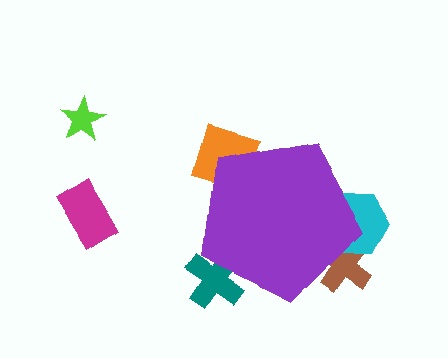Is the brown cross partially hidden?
Yes, the brown cross is partially hidden behind the purple pentagon.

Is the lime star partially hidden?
No, the lime star is fully visible.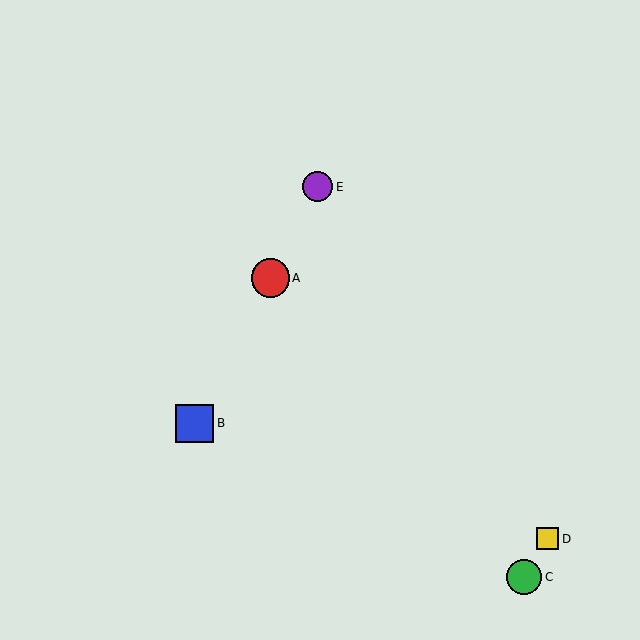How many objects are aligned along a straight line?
3 objects (A, B, E) are aligned along a straight line.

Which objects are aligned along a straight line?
Objects A, B, E are aligned along a straight line.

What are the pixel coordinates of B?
Object B is at (195, 423).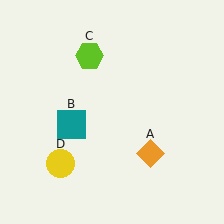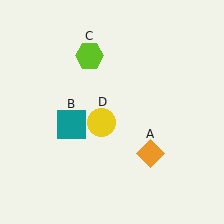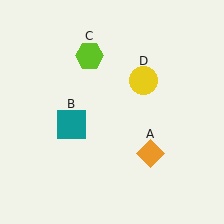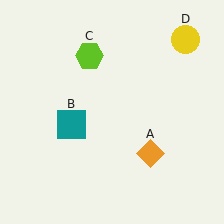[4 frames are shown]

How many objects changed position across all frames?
1 object changed position: yellow circle (object D).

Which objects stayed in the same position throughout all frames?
Orange diamond (object A) and teal square (object B) and lime hexagon (object C) remained stationary.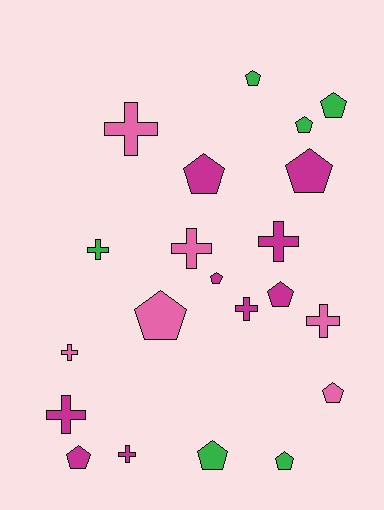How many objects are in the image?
There are 21 objects.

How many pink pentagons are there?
There are 2 pink pentagons.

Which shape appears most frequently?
Pentagon, with 12 objects.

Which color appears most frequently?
Magenta, with 9 objects.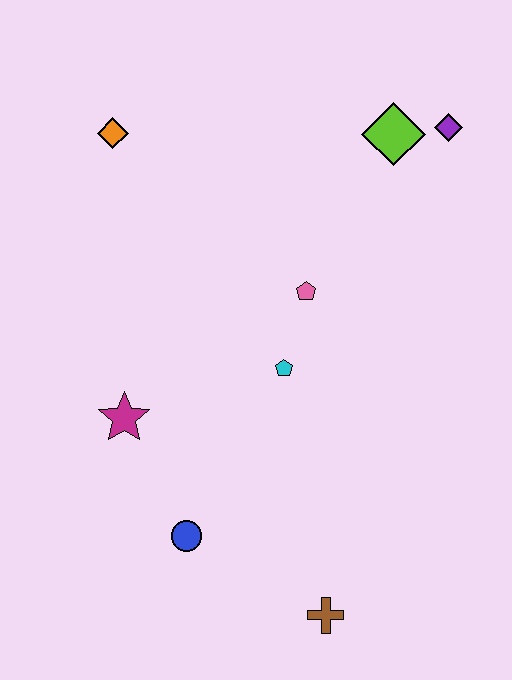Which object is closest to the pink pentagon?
The cyan pentagon is closest to the pink pentagon.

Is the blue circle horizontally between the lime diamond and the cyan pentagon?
No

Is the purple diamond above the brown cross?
Yes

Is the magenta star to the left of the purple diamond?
Yes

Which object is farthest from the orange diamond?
The brown cross is farthest from the orange diamond.